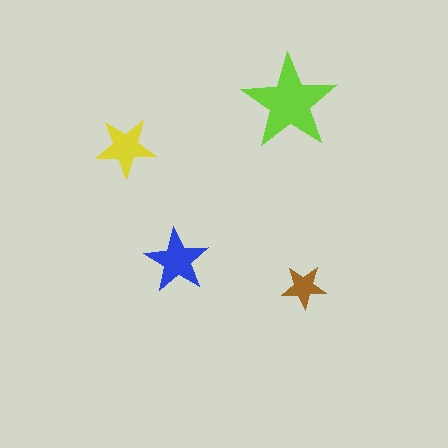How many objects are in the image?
There are 4 objects in the image.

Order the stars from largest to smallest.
the lime one, the blue one, the yellow one, the brown one.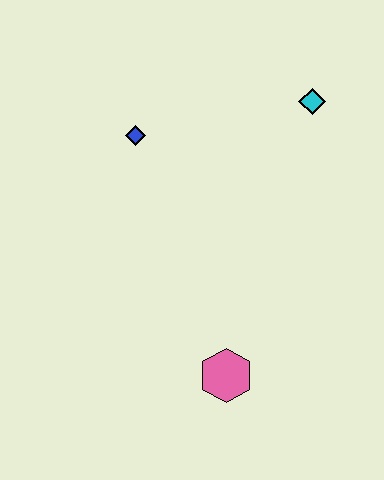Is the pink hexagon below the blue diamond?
Yes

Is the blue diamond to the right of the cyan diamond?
No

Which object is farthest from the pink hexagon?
The cyan diamond is farthest from the pink hexagon.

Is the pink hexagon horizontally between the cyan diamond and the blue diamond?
Yes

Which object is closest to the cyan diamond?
The blue diamond is closest to the cyan diamond.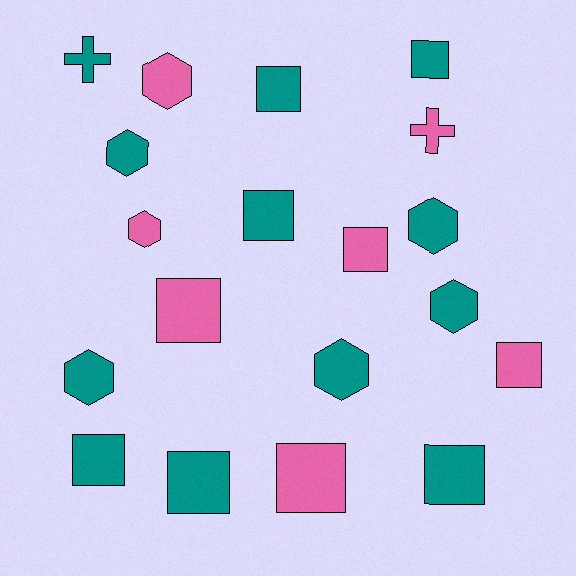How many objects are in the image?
There are 19 objects.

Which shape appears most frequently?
Square, with 10 objects.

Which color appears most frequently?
Teal, with 12 objects.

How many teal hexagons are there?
There are 5 teal hexagons.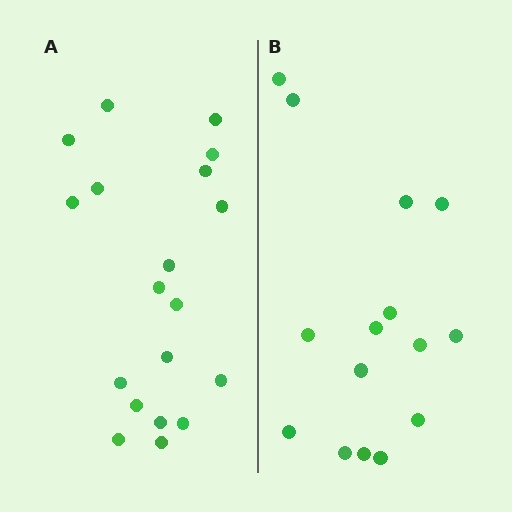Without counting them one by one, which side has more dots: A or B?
Region A (the left region) has more dots.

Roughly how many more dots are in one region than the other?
Region A has about 4 more dots than region B.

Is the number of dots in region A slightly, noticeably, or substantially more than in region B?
Region A has noticeably more, but not dramatically so. The ratio is roughly 1.3 to 1.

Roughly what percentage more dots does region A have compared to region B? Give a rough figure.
About 25% more.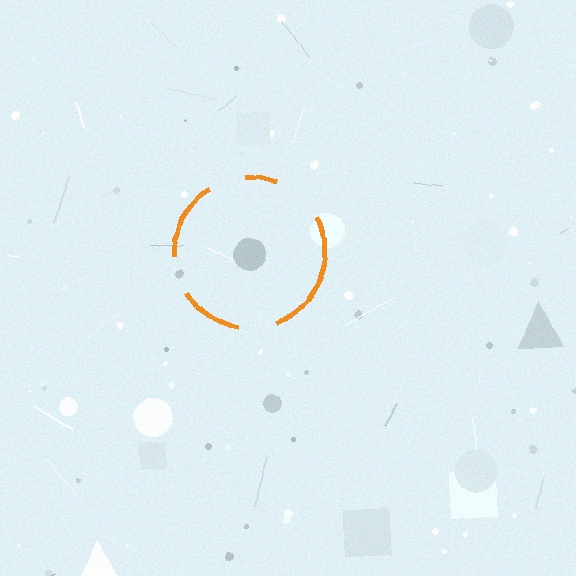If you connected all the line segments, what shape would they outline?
They would outline a circle.